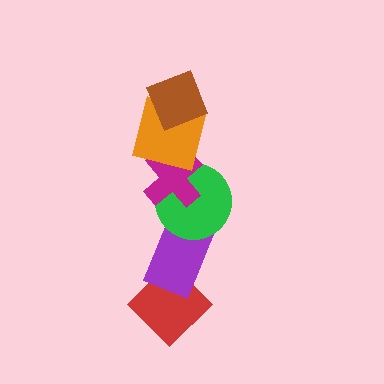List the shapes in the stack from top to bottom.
From top to bottom: the brown diamond, the orange square, the magenta cross, the green circle, the purple rectangle, the red diamond.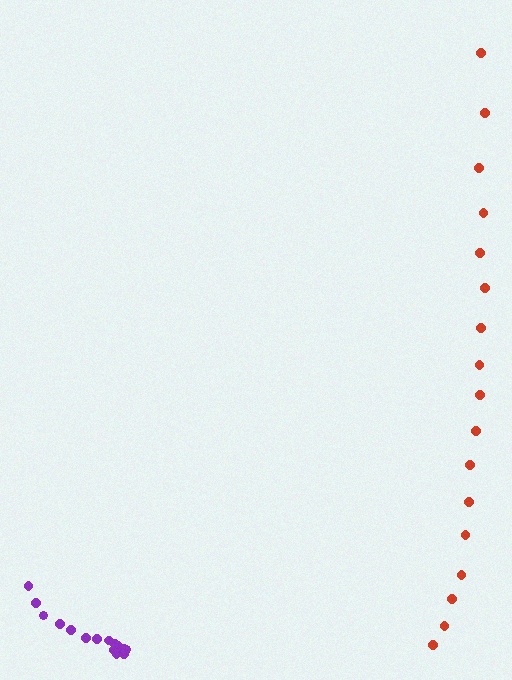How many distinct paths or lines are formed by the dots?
There are 2 distinct paths.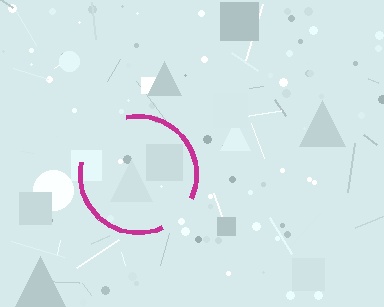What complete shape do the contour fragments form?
The contour fragments form a circle.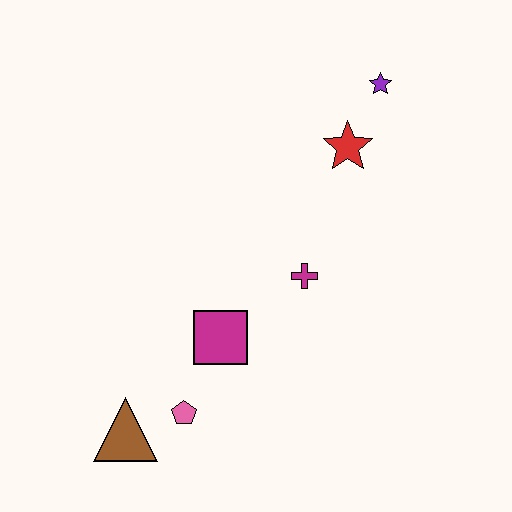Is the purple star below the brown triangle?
No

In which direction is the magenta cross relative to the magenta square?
The magenta cross is to the right of the magenta square.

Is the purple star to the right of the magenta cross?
Yes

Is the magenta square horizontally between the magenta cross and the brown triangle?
Yes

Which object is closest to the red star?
The purple star is closest to the red star.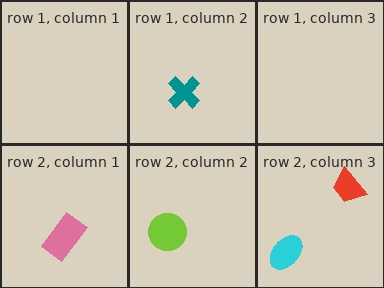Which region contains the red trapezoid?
The row 2, column 3 region.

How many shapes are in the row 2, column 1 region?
1.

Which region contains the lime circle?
The row 2, column 2 region.